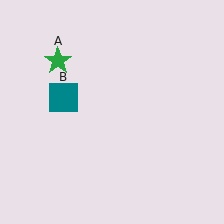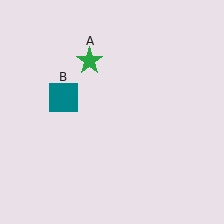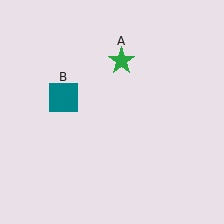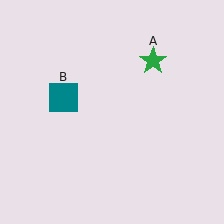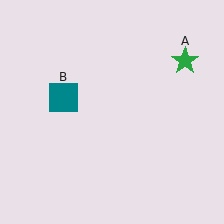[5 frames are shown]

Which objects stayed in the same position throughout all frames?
Teal square (object B) remained stationary.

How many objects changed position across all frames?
1 object changed position: green star (object A).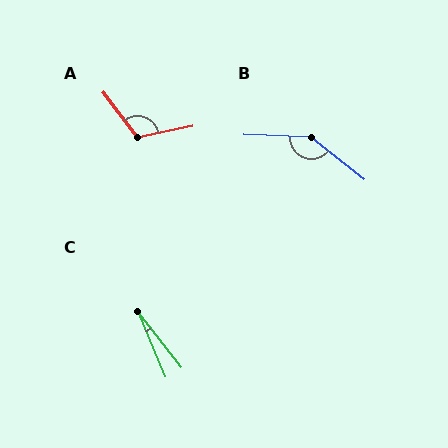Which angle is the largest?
B, at approximately 144 degrees.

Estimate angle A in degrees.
Approximately 115 degrees.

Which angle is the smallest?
C, at approximately 15 degrees.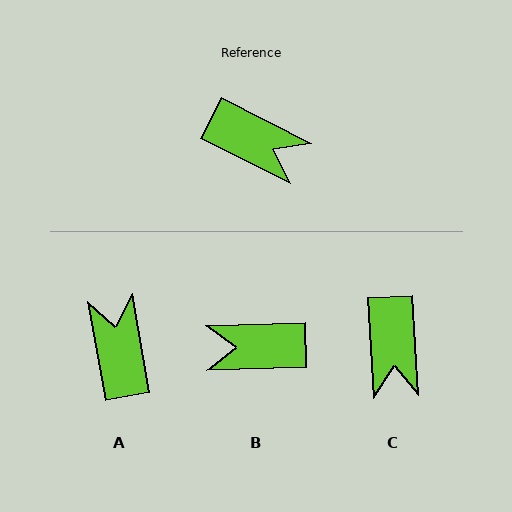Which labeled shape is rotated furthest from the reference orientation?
B, about 152 degrees away.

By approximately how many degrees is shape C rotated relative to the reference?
Approximately 60 degrees clockwise.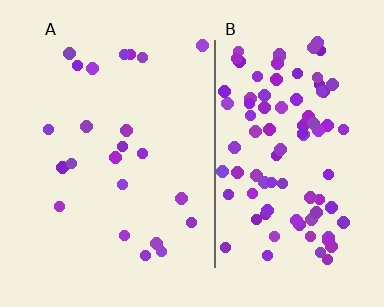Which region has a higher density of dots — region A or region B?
B (the right).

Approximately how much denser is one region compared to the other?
Approximately 4.0× — region B over region A.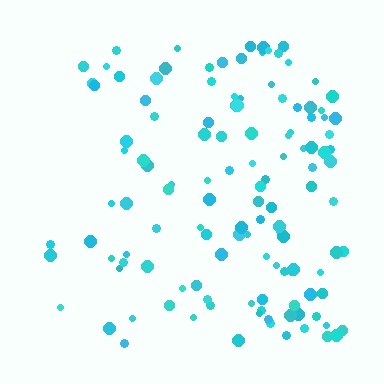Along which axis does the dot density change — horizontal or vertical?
Horizontal.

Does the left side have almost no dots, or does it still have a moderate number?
Still a moderate number, just noticeably fewer than the right.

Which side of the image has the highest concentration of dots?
The right.